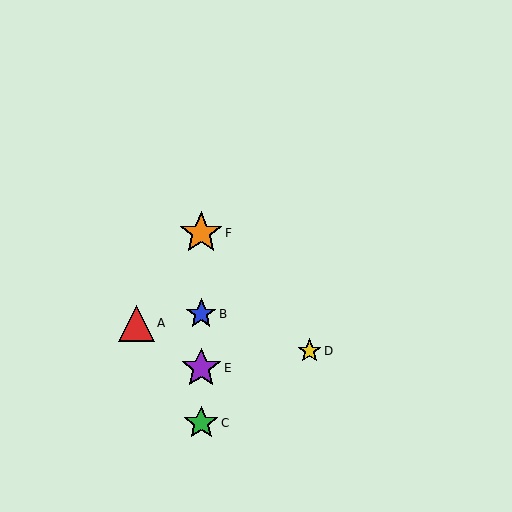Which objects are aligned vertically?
Objects B, C, E, F are aligned vertically.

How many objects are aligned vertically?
4 objects (B, C, E, F) are aligned vertically.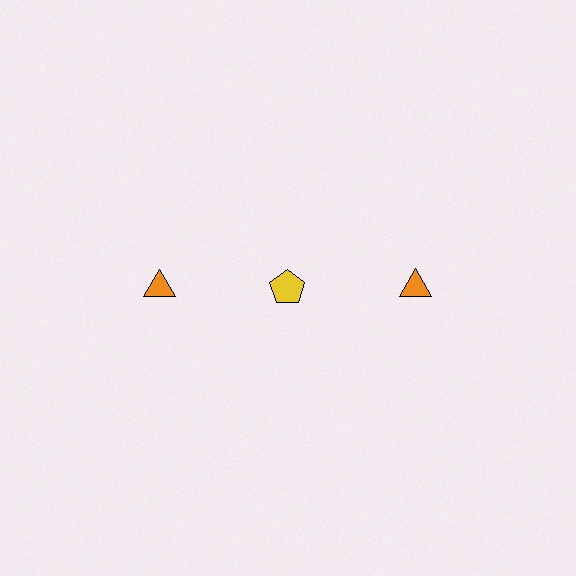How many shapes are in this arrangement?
There are 3 shapes arranged in a grid pattern.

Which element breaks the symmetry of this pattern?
The yellow pentagon in the top row, second from left column breaks the symmetry. All other shapes are orange triangles.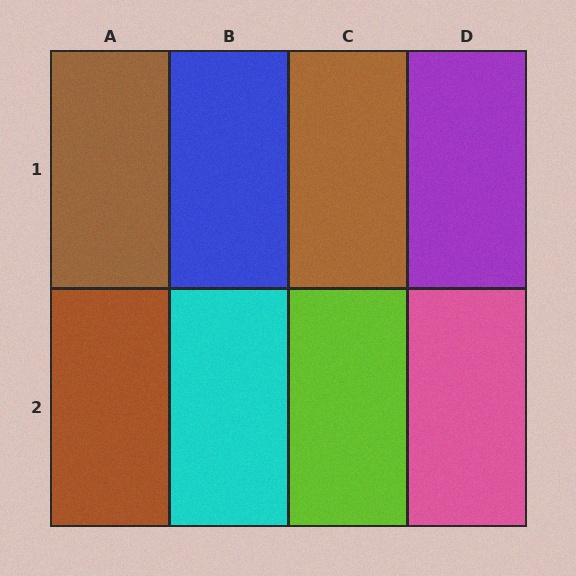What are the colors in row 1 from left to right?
Brown, blue, brown, purple.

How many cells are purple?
1 cell is purple.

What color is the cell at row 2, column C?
Lime.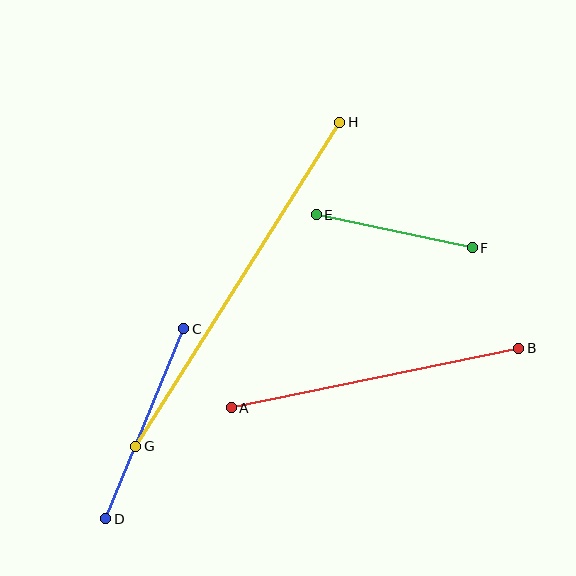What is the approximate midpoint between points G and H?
The midpoint is at approximately (238, 284) pixels.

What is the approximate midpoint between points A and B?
The midpoint is at approximately (375, 378) pixels.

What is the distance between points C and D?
The distance is approximately 205 pixels.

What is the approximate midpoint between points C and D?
The midpoint is at approximately (145, 424) pixels.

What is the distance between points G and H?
The distance is approximately 383 pixels.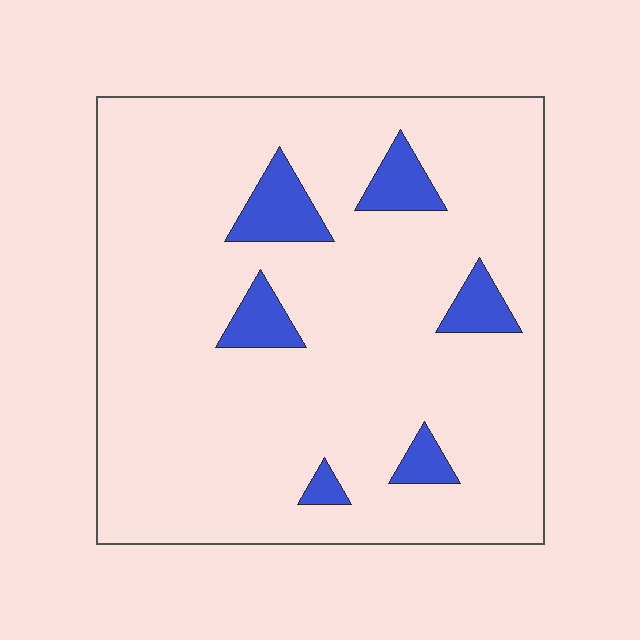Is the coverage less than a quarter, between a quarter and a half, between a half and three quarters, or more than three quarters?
Less than a quarter.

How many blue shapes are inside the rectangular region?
6.